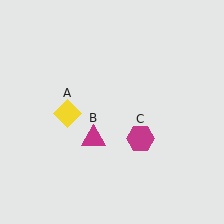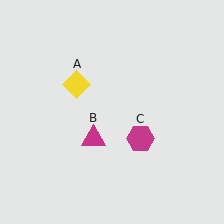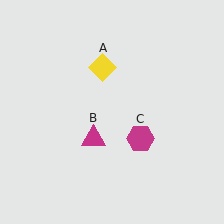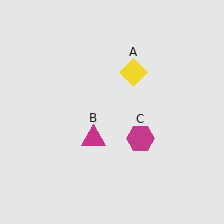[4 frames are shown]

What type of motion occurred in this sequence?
The yellow diamond (object A) rotated clockwise around the center of the scene.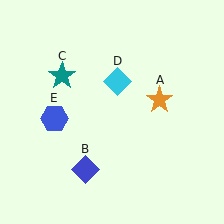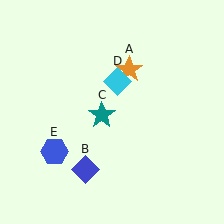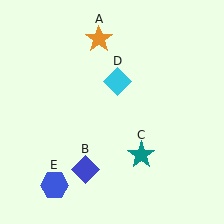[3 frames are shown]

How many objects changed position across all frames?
3 objects changed position: orange star (object A), teal star (object C), blue hexagon (object E).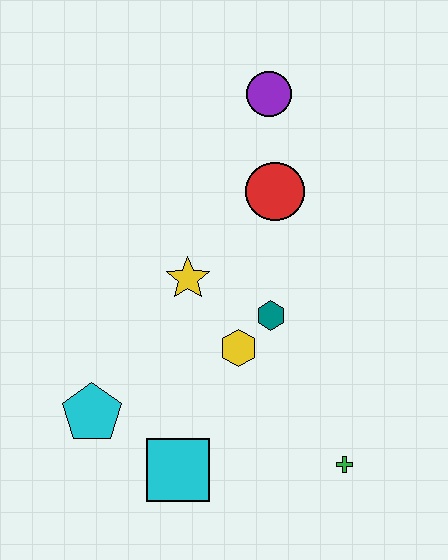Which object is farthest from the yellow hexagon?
The purple circle is farthest from the yellow hexagon.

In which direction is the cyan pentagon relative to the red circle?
The cyan pentagon is below the red circle.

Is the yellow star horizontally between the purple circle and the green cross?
No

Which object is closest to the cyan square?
The cyan pentagon is closest to the cyan square.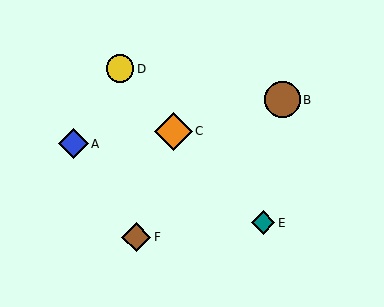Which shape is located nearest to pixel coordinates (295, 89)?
The brown circle (labeled B) at (283, 100) is nearest to that location.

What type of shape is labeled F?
Shape F is a brown diamond.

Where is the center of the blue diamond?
The center of the blue diamond is at (73, 144).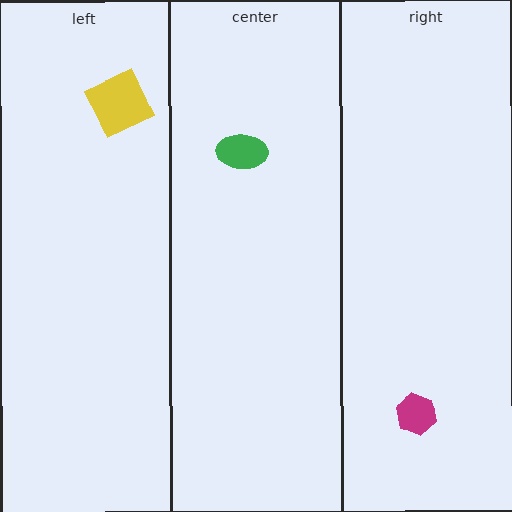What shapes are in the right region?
The magenta hexagon.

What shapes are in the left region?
The yellow square.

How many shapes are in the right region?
1.